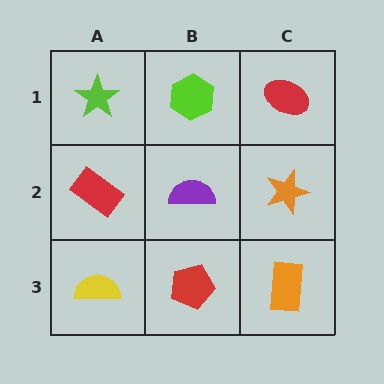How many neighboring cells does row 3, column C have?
2.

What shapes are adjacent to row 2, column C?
A red ellipse (row 1, column C), an orange rectangle (row 3, column C), a purple semicircle (row 2, column B).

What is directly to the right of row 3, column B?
An orange rectangle.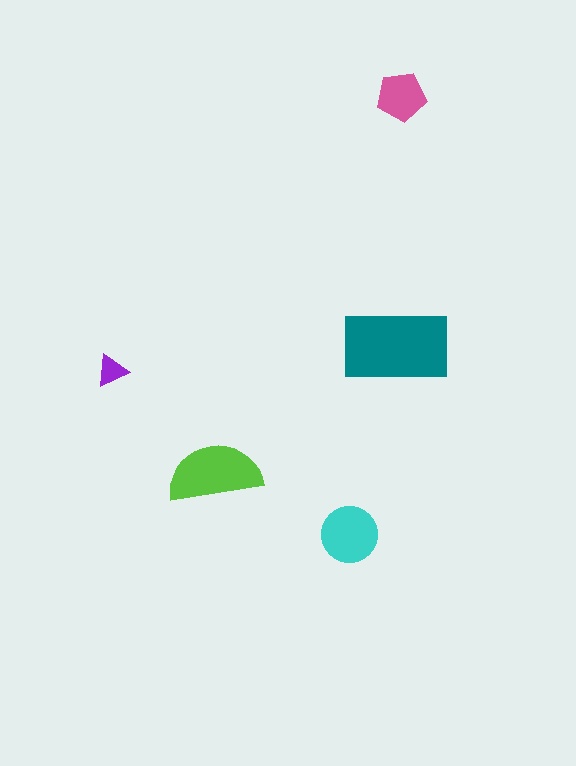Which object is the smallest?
The purple triangle.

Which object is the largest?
The teal rectangle.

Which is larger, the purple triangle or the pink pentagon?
The pink pentagon.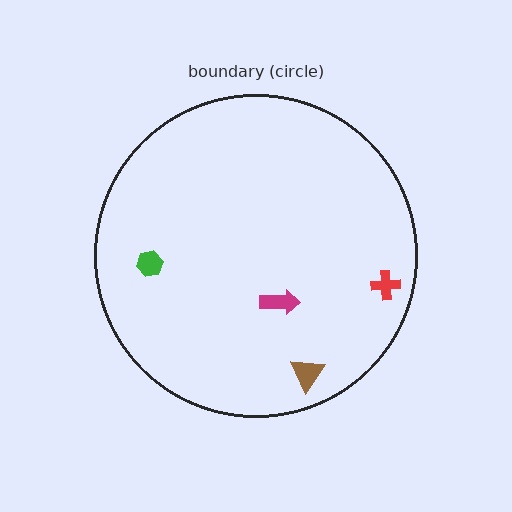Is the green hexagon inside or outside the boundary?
Inside.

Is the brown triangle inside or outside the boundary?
Inside.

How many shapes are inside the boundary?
4 inside, 0 outside.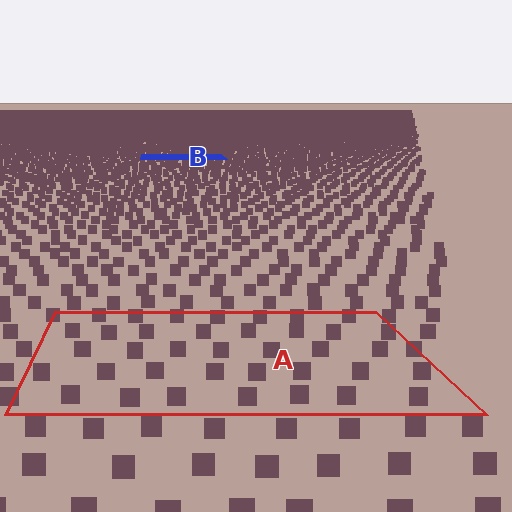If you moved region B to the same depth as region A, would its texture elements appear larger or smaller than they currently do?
They would appear larger. At a closer depth, the same texture elements are projected at a bigger on-screen size.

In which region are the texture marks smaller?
The texture marks are smaller in region B, because it is farther away.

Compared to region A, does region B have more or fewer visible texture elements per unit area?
Region B has more texture elements per unit area — they are packed more densely because it is farther away.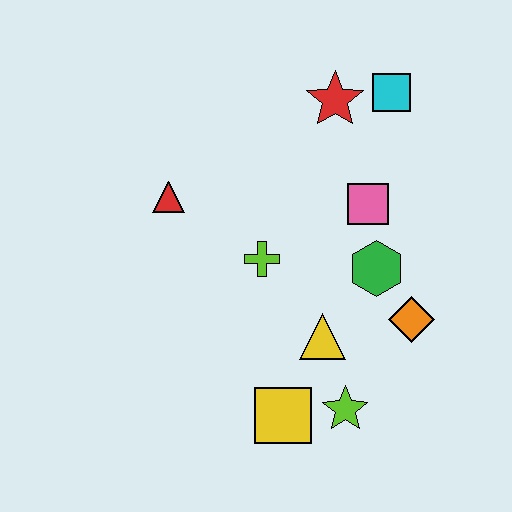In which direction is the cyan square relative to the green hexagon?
The cyan square is above the green hexagon.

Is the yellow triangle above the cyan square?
No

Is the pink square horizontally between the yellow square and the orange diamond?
Yes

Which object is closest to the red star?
The cyan square is closest to the red star.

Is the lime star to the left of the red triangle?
No